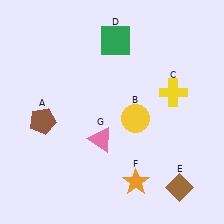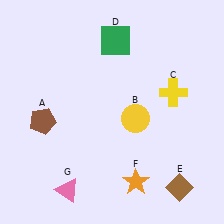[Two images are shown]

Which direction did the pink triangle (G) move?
The pink triangle (G) moved down.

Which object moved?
The pink triangle (G) moved down.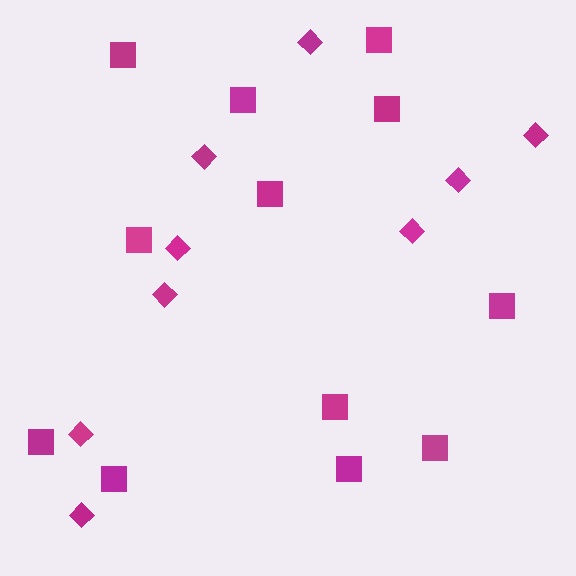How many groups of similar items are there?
There are 2 groups: one group of diamonds (9) and one group of squares (12).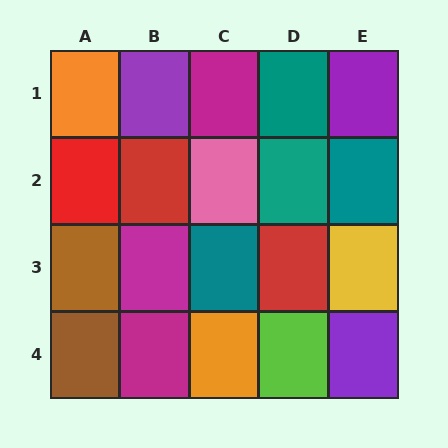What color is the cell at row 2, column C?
Pink.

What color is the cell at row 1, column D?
Teal.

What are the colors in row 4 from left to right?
Brown, magenta, orange, lime, purple.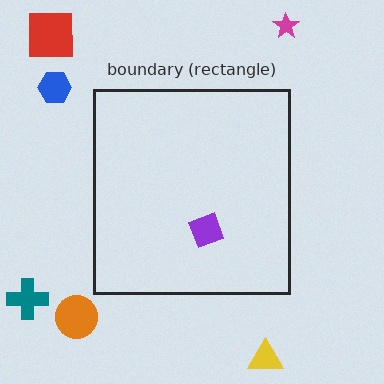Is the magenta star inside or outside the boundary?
Outside.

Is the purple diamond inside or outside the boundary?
Inside.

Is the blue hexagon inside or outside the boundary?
Outside.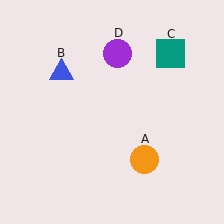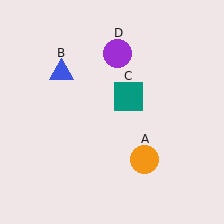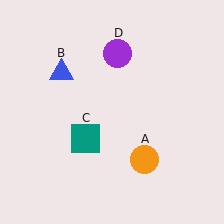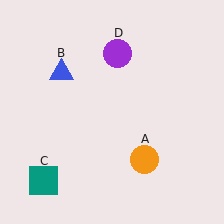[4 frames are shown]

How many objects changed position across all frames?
1 object changed position: teal square (object C).